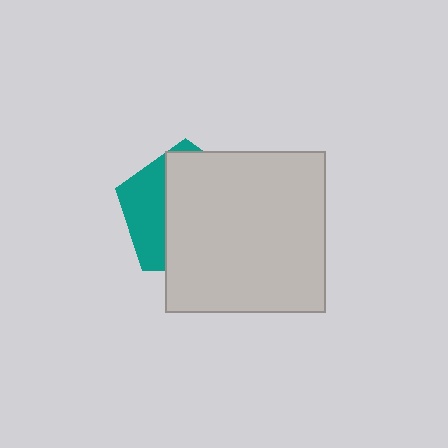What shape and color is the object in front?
The object in front is a light gray square.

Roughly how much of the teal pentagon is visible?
A small part of it is visible (roughly 32%).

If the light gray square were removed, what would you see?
You would see the complete teal pentagon.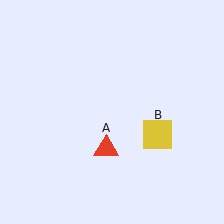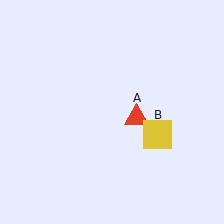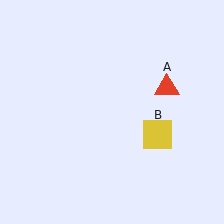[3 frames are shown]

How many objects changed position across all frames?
1 object changed position: red triangle (object A).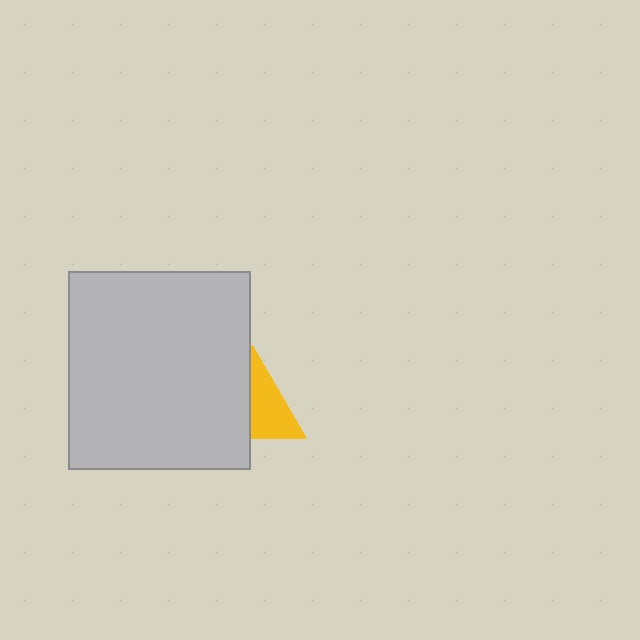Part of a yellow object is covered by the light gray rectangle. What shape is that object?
It is a triangle.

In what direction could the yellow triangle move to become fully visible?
The yellow triangle could move right. That would shift it out from behind the light gray rectangle entirely.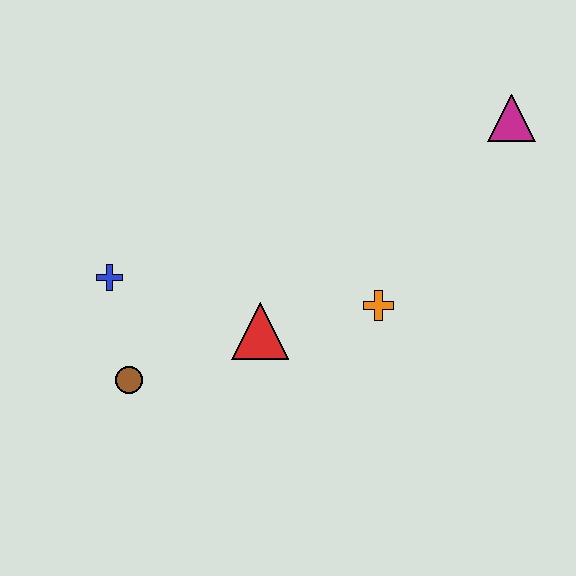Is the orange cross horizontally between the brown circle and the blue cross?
No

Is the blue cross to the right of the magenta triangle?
No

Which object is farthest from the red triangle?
The magenta triangle is farthest from the red triangle.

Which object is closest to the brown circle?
The blue cross is closest to the brown circle.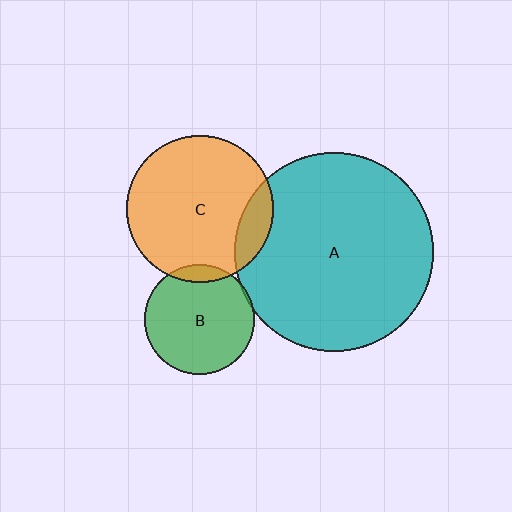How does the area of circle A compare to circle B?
Approximately 3.3 times.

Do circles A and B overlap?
Yes.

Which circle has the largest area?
Circle A (teal).